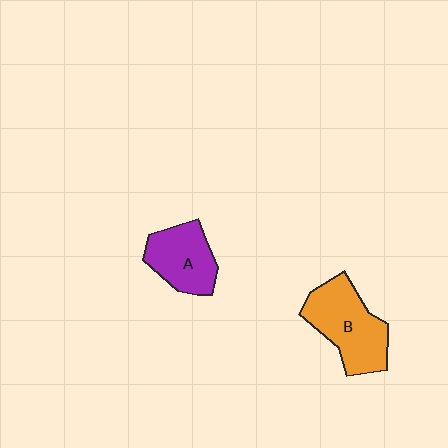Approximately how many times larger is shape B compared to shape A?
Approximately 1.3 times.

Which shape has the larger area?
Shape B (orange).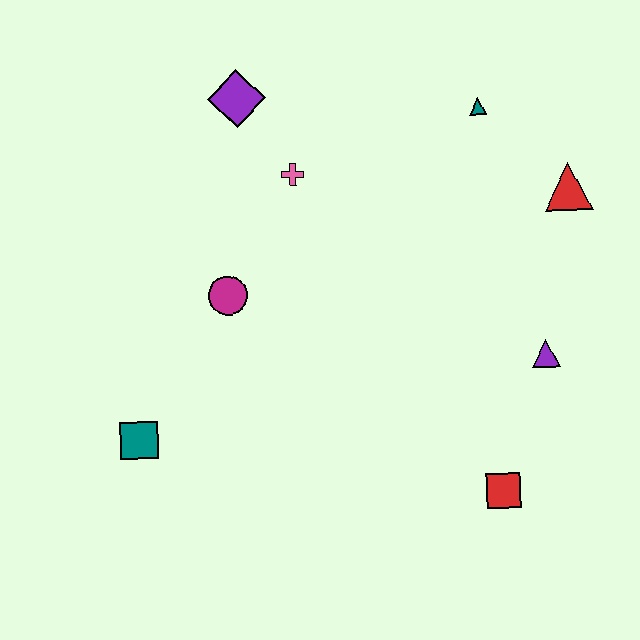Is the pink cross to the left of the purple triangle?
Yes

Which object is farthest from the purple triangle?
The teal square is farthest from the purple triangle.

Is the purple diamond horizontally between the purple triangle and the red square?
No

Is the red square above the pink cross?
No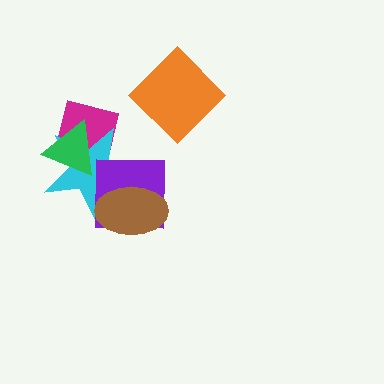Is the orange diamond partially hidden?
No, no other shape covers it.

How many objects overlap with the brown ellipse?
2 objects overlap with the brown ellipse.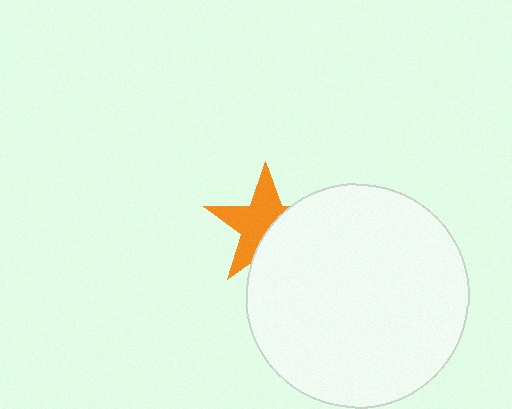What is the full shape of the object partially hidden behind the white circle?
The partially hidden object is an orange star.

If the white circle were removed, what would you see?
You would see the complete orange star.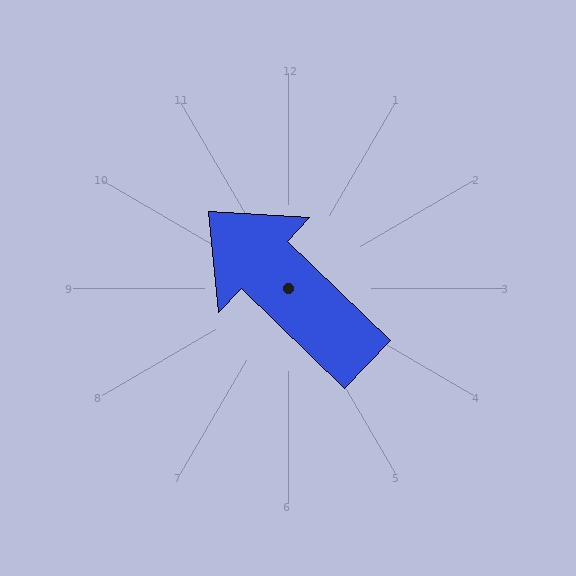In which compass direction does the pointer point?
Northwest.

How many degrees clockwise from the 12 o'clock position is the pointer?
Approximately 314 degrees.